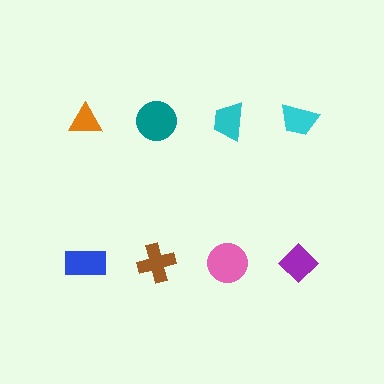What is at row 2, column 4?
A purple diamond.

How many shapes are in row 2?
4 shapes.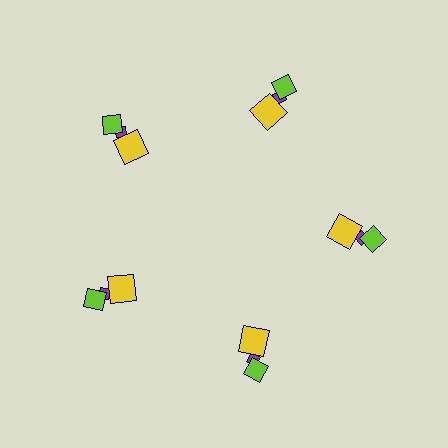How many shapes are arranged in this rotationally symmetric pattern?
There are 15 shapes, arranged in 5 groups of 3.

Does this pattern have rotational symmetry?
Yes, this pattern has 5-fold rotational symmetry. It looks the same after rotating 72 degrees around the center.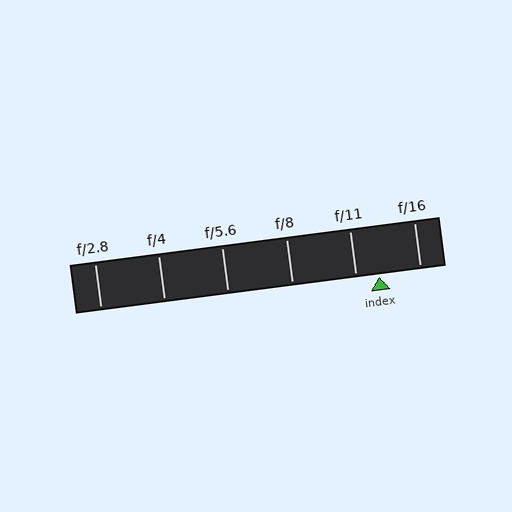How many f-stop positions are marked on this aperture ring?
There are 6 f-stop positions marked.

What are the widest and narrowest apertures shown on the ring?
The widest aperture shown is f/2.8 and the narrowest is f/16.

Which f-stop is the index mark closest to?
The index mark is closest to f/11.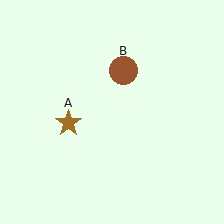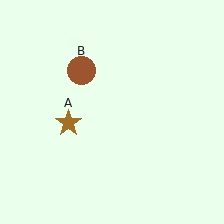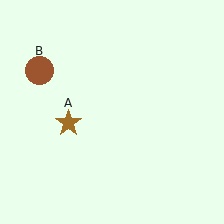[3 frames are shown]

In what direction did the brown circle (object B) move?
The brown circle (object B) moved left.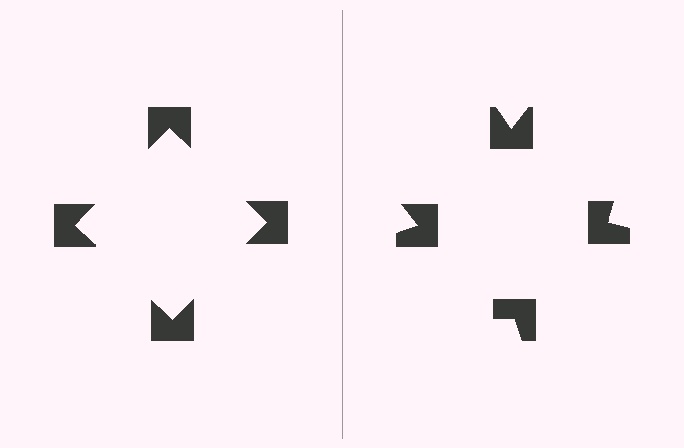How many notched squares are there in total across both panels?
8 — 4 on each side.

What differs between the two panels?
The notched squares are positioned identically on both sides; only the wedge orientations differ. On the left they align to a square; on the right they are misaligned.